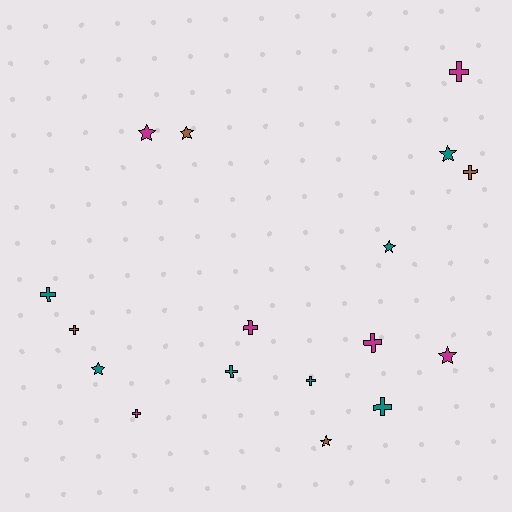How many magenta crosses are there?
There are 4 magenta crosses.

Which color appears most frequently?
Teal, with 7 objects.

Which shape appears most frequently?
Cross, with 10 objects.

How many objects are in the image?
There are 17 objects.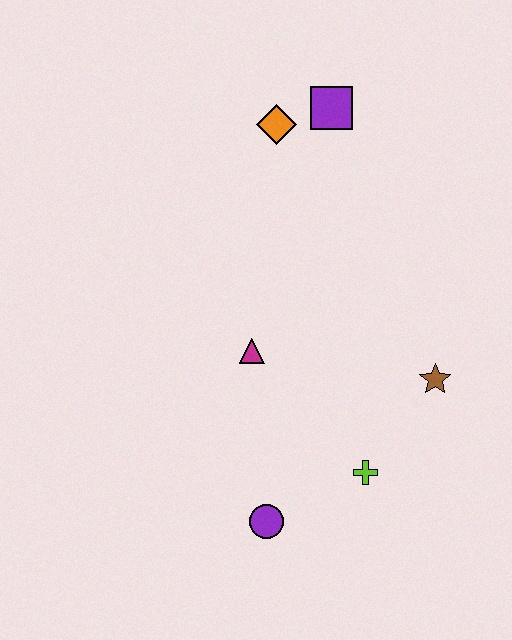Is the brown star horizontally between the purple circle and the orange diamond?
No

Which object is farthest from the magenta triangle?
The purple square is farthest from the magenta triangle.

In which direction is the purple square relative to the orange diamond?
The purple square is to the right of the orange diamond.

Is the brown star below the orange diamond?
Yes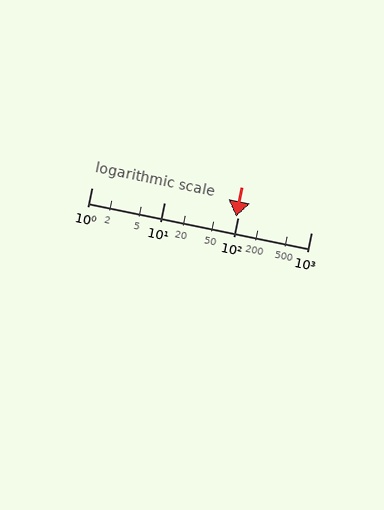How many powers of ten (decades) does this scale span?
The scale spans 3 decades, from 1 to 1000.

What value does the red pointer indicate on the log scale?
The pointer indicates approximately 94.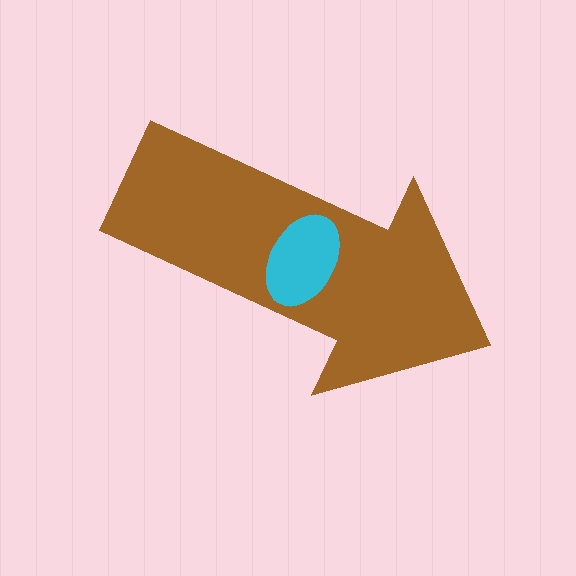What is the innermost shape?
The cyan ellipse.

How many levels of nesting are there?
2.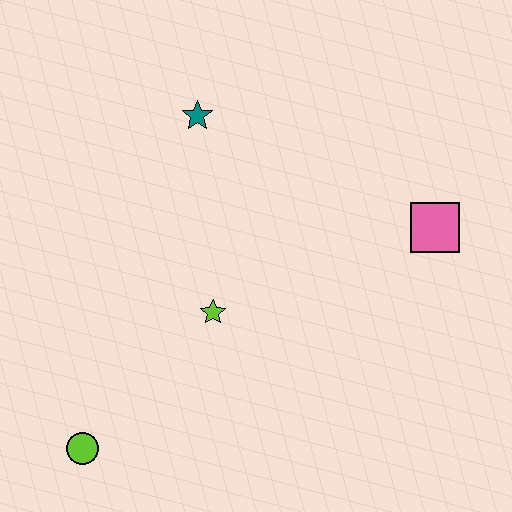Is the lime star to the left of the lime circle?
No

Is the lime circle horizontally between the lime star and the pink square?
No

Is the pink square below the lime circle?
No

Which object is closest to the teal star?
The lime star is closest to the teal star.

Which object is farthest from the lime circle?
The pink square is farthest from the lime circle.